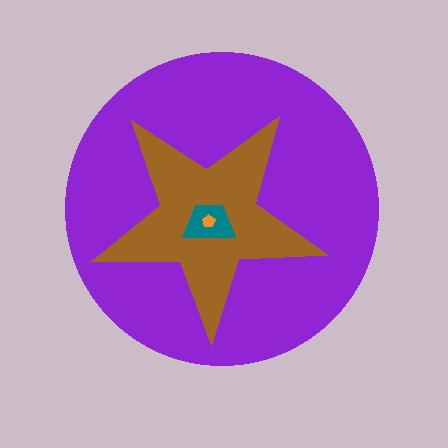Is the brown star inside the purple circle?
Yes.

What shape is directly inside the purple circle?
The brown star.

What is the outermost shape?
The purple circle.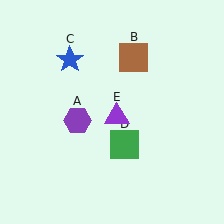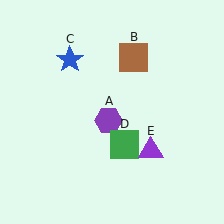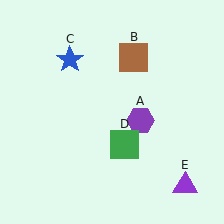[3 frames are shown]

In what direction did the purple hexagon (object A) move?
The purple hexagon (object A) moved right.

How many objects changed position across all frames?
2 objects changed position: purple hexagon (object A), purple triangle (object E).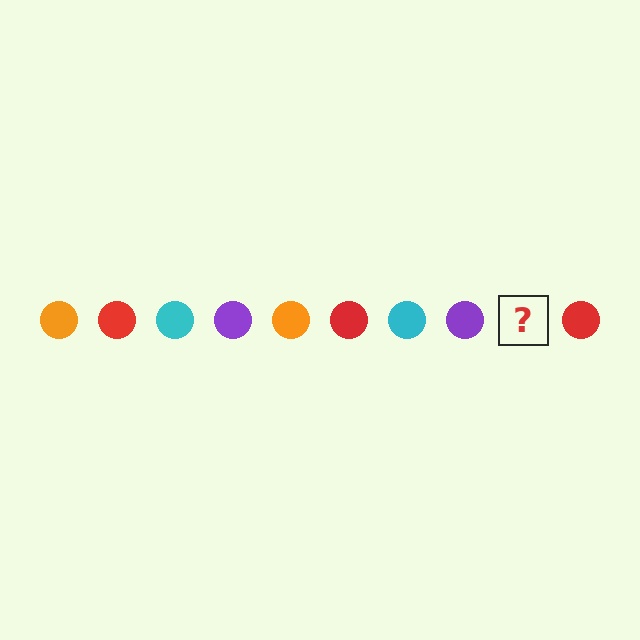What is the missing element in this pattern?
The missing element is an orange circle.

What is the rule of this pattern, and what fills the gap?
The rule is that the pattern cycles through orange, red, cyan, purple circles. The gap should be filled with an orange circle.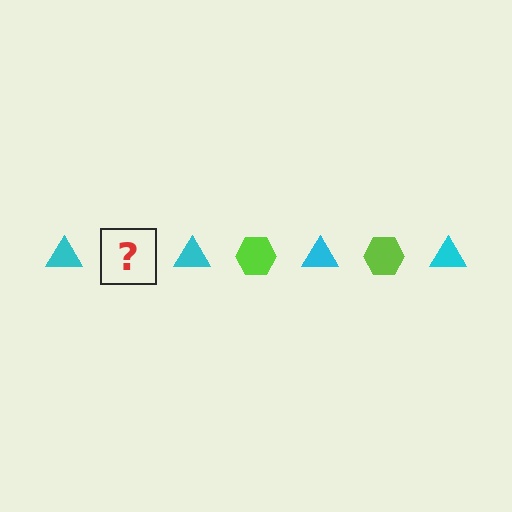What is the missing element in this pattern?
The missing element is a lime hexagon.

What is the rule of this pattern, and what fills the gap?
The rule is that the pattern alternates between cyan triangle and lime hexagon. The gap should be filled with a lime hexagon.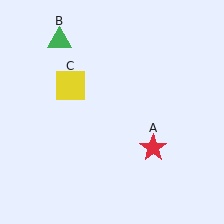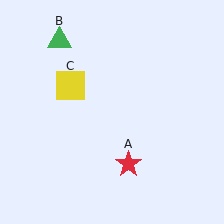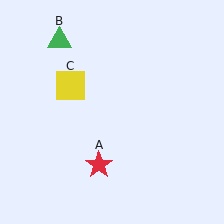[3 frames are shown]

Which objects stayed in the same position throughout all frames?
Green triangle (object B) and yellow square (object C) remained stationary.